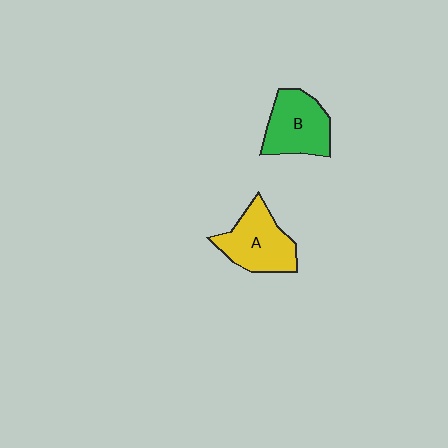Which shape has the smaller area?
Shape B (green).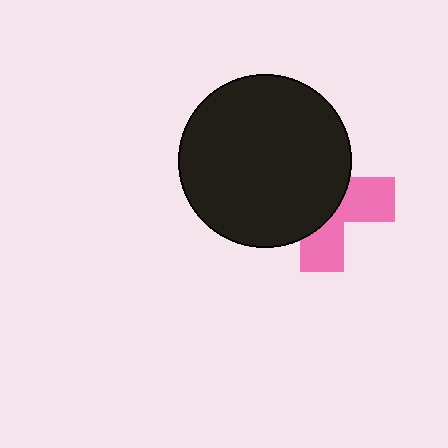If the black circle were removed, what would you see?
You would see the complete pink cross.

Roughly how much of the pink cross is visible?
A small part of it is visible (roughly 39%).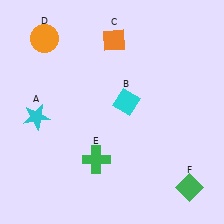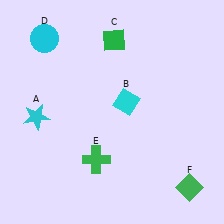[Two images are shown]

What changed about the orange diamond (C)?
In Image 1, C is orange. In Image 2, it changed to green.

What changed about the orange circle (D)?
In Image 1, D is orange. In Image 2, it changed to cyan.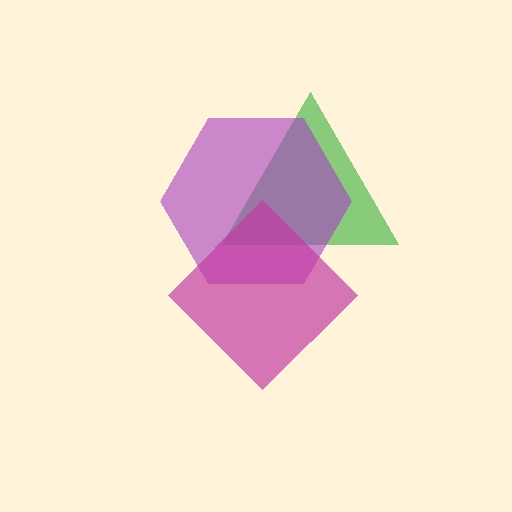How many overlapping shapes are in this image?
There are 3 overlapping shapes in the image.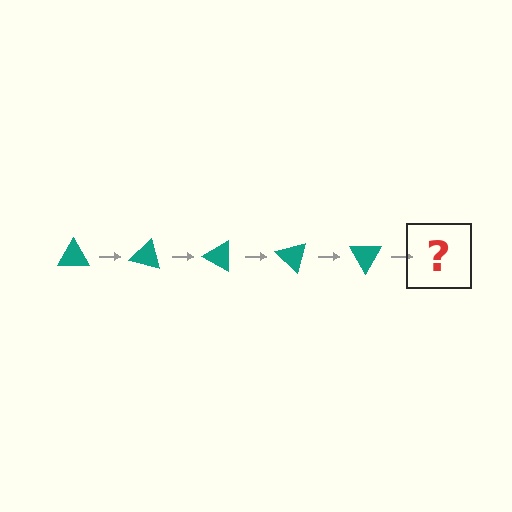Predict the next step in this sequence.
The next step is a teal triangle rotated 75 degrees.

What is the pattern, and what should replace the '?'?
The pattern is that the triangle rotates 15 degrees each step. The '?' should be a teal triangle rotated 75 degrees.